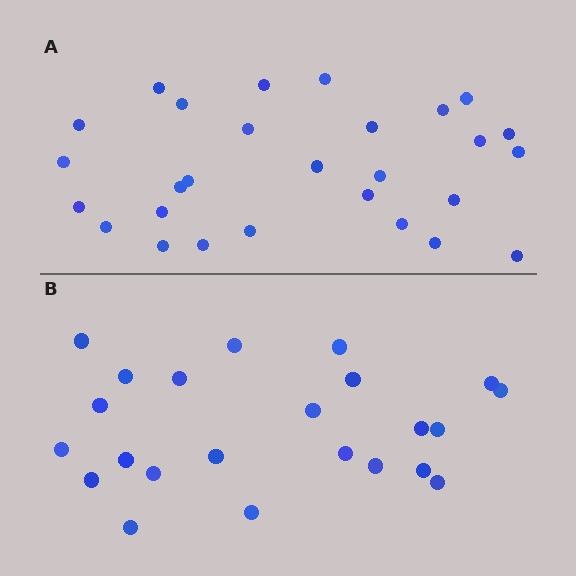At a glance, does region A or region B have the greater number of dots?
Region A (the top region) has more dots.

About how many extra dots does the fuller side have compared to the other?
Region A has about 5 more dots than region B.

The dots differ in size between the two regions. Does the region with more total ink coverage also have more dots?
No. Region B has more total ink coverage because its dots are larger, but region A actually contains more individual dots. Total area can be misleading — the number of items is what matters here.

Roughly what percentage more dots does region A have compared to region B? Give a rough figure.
About 20% more.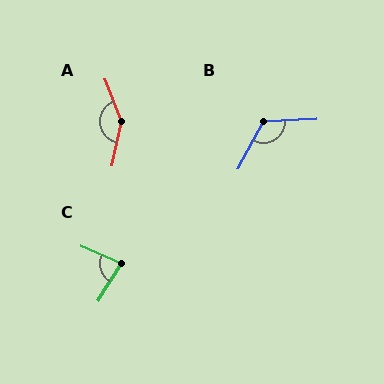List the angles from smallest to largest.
C (81°), B (121°), A (147°).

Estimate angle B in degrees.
Approximately 121 degrees.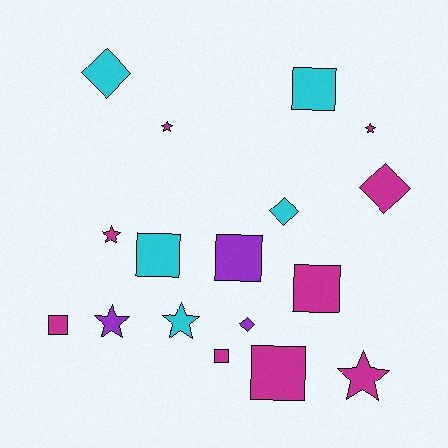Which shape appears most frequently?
Square, with 7 objects.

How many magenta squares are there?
There are 4 magenta squares.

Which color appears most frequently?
Magenta, with 9 objects.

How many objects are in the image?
There are 17 objects.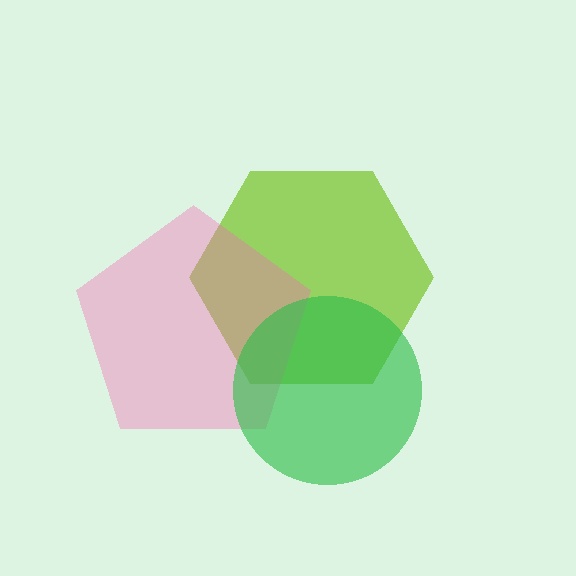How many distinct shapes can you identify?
There are 3 distinct shapes: a lime hexagon, a pink pentagon, a green circle.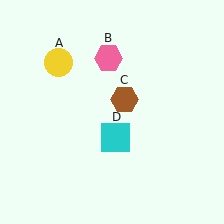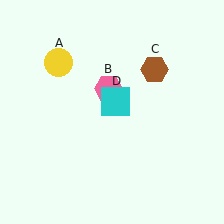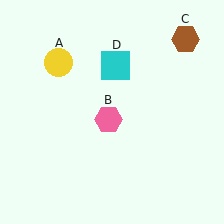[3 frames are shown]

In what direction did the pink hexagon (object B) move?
The pink hexagon (object B) moved down.